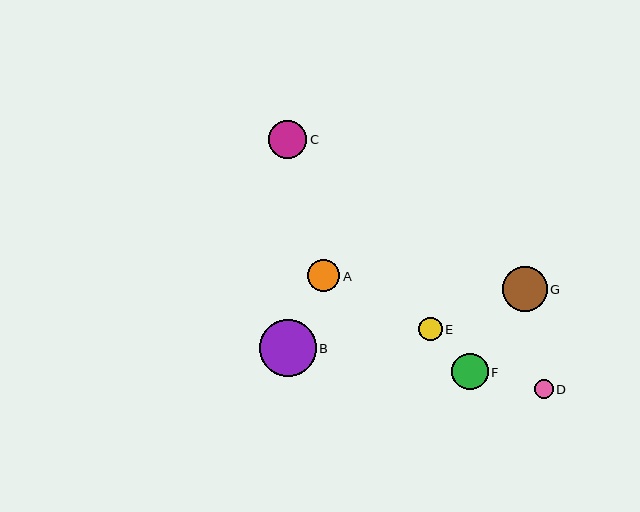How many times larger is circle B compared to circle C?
Circle B is approximately 1.5 times the size of circle C.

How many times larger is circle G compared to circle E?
Circle G is approximately 1.9 times the size of circle E.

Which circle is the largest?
Circle B is the largest with a size of approximately 57 pixels.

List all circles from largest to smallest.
From largest to smallest: B, G, C, F, A, E, D.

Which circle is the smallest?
Circle D is the smallest with a size of approximately 19 pixels.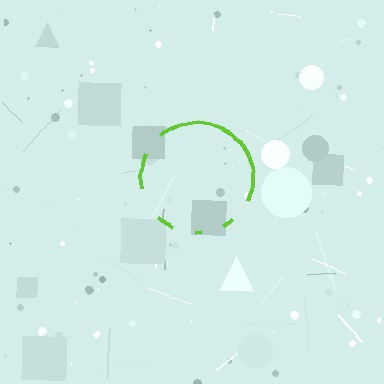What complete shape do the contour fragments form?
The contour fragments form a circle.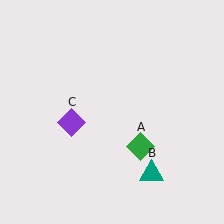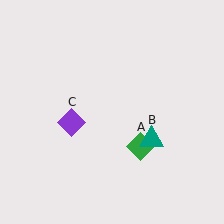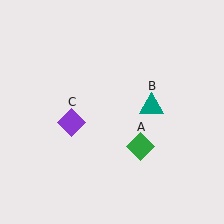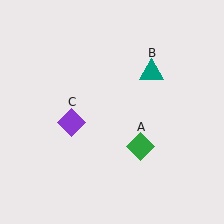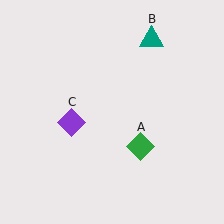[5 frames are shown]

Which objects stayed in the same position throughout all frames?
Green diamond (object A) and purple diamond (object C) remained stationary.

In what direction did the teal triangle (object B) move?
The teal triangle (object B) moved up.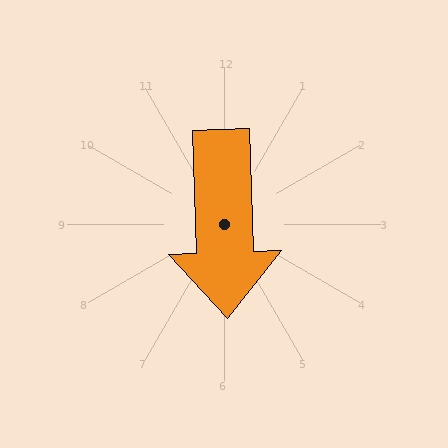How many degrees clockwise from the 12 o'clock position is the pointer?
Approximately 178 degrees.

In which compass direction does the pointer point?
South.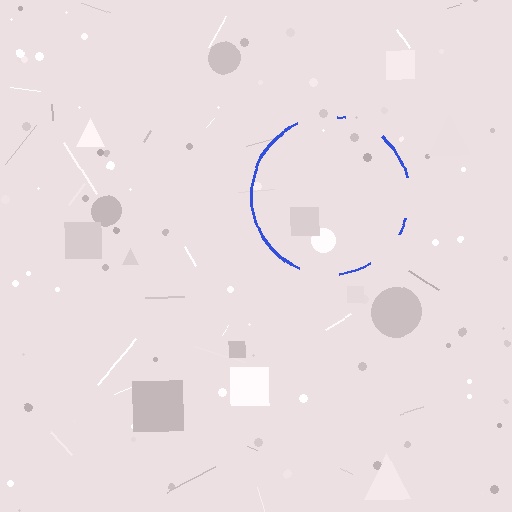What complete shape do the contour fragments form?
The contour fragments form a circle.